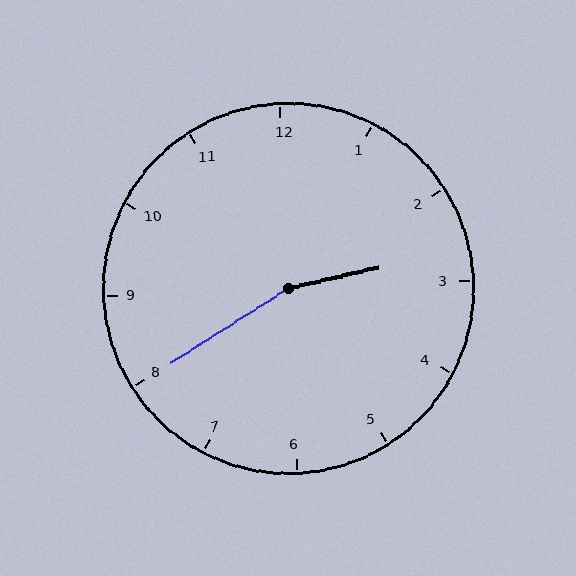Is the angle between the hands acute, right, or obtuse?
It is obtuse.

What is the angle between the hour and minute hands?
Approximately 160 degrees.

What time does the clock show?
2:40.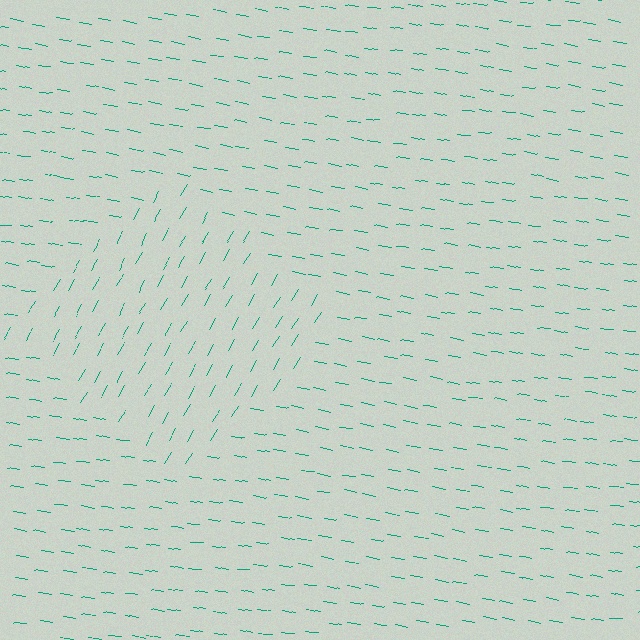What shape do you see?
I see a diamond.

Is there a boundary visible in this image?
Yes, there is a texture boundary formed by a change in line orientation.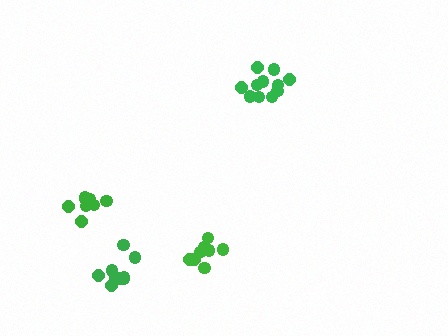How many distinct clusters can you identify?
There are 4 distinct clusters.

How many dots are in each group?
Group 1: 9 dots, Group 2: 9 dots, Group 3: 8 dots, Group 4: 11 dots (37 total).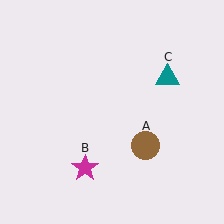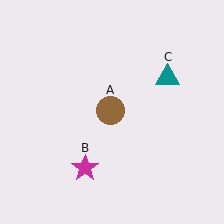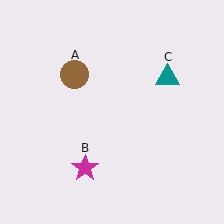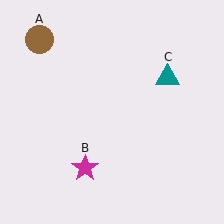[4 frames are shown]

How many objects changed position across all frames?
1 object changed position: brown circle (object A).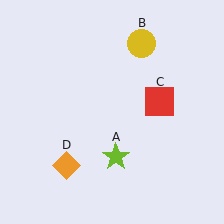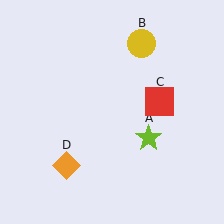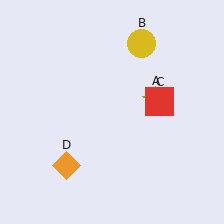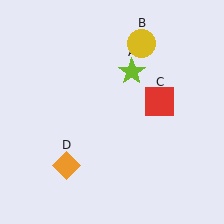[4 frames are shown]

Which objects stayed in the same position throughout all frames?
Yellow circle (object B) and red square (object C) and orange diamond (object D) remained stationary.